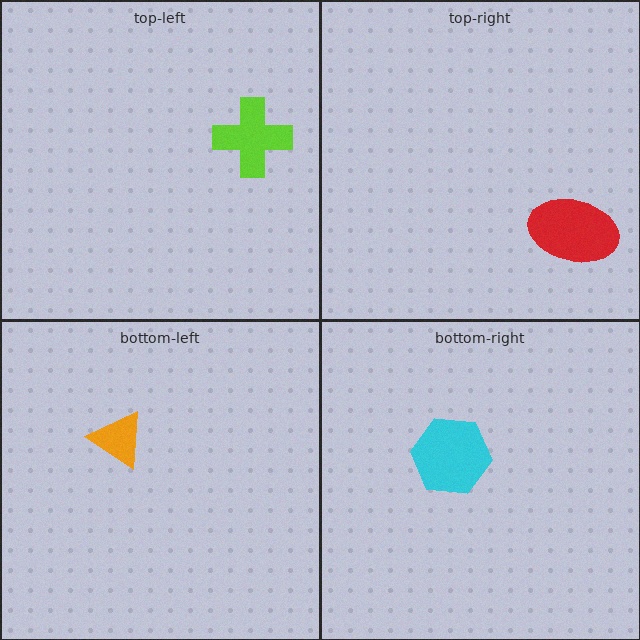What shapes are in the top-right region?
The red ellipse.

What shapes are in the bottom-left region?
The orange triangle.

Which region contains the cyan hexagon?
The bottom-right region.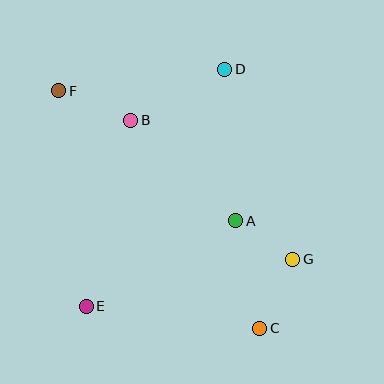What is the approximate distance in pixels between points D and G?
The distance between D and G is approximately 202 pixels.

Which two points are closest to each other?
Points A and G are closest to each other.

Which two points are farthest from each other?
Points C and F are farthest from each other.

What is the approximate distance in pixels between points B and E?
The distance between B and E is approximately 191 pixels.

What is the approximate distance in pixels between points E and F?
The distance between E and F is approximately 217 pixels.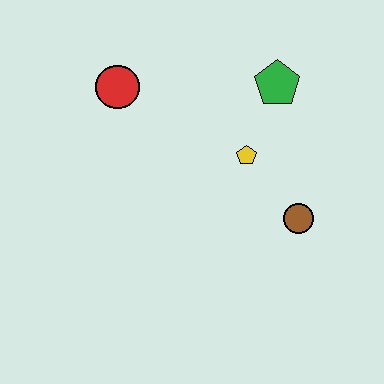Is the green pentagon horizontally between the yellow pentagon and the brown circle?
Yes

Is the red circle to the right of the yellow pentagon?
No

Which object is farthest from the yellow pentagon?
The red circle is farthest from the yellow pentagon.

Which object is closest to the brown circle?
The yellow pentagon is closest to the brown circle.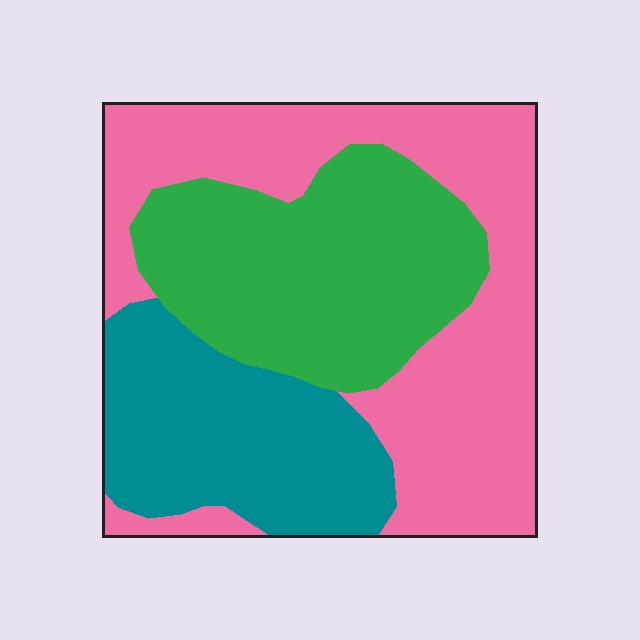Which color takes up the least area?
Teal, at roughly 25%.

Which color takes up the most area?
Pink, at roughly 45%.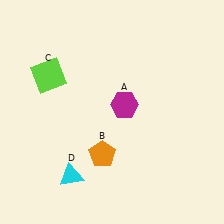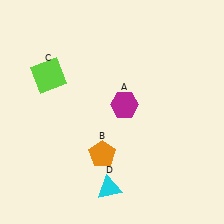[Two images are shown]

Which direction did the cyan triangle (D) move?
The cyan triangle (D) moved right.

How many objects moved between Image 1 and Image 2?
1 object moved between the two images.